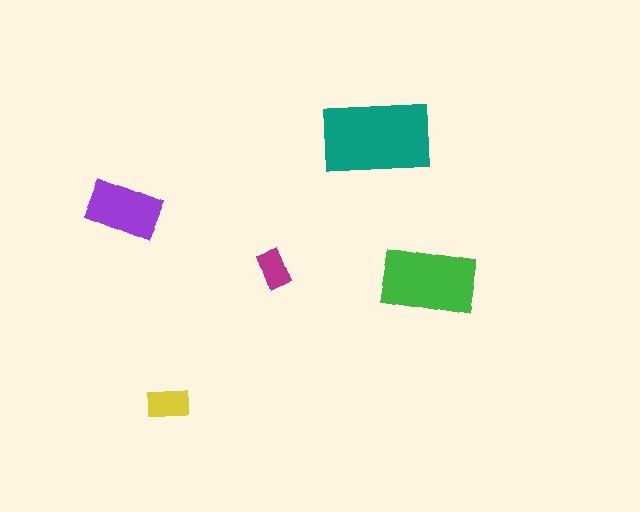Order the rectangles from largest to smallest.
the teal one, the green one, the purple one, the yellow one, the magenta one.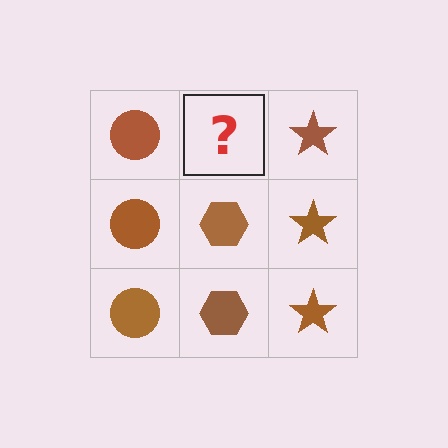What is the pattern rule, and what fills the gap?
The rule is that each column has a consistent shape. The gap should be filled with a brown hexagon.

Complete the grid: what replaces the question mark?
The question mark should be replaced with a brown hexagon.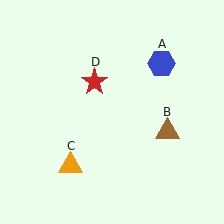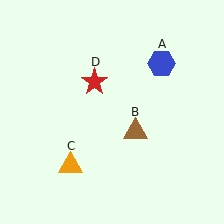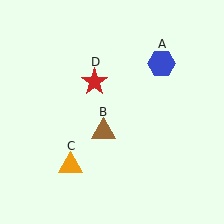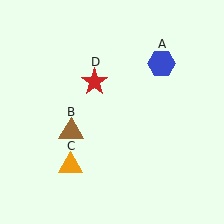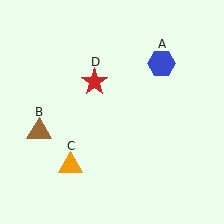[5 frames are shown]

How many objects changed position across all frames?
1 object changed position: brown triangle (object B).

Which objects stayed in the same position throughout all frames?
Blue hexagon (object A) and orange triangle (object C) and red star (object D) remained stationary.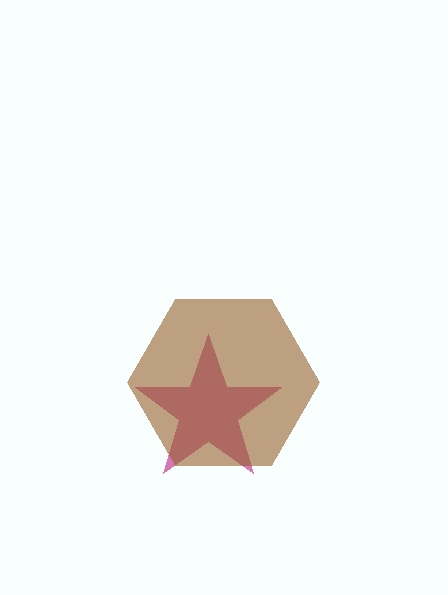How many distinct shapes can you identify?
There are 2 distinct shapes: a magenta star, a brown hexagon.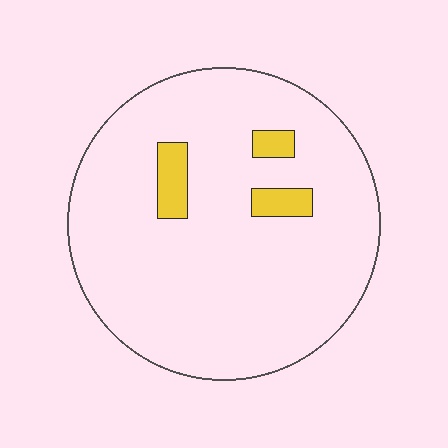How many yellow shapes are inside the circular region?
3.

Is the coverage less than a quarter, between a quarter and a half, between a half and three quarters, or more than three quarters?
Less than a quarter.